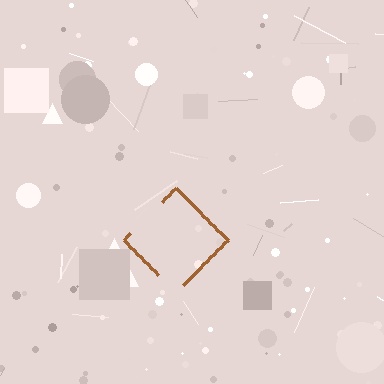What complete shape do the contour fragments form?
The contour fragments form a diamond.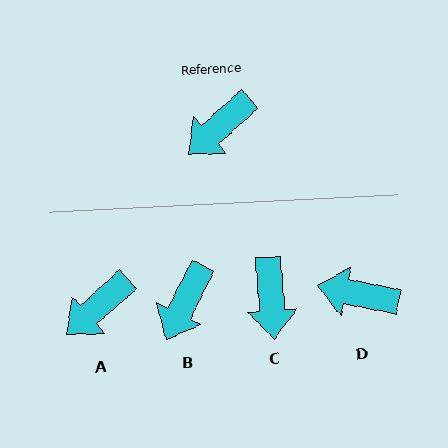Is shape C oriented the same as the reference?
No, it is off by about 53 degrees.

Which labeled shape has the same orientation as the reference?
A.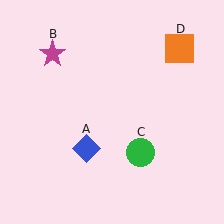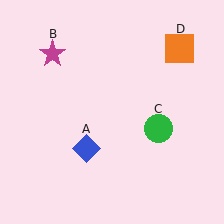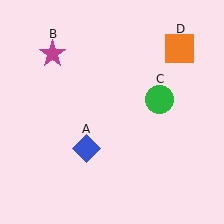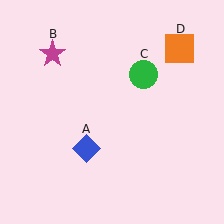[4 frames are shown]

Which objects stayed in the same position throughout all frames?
Blue diamond (object A) and magenta star (object B) and orange square (object D) remained stationary.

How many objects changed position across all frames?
1 object changed position: green circle (object C).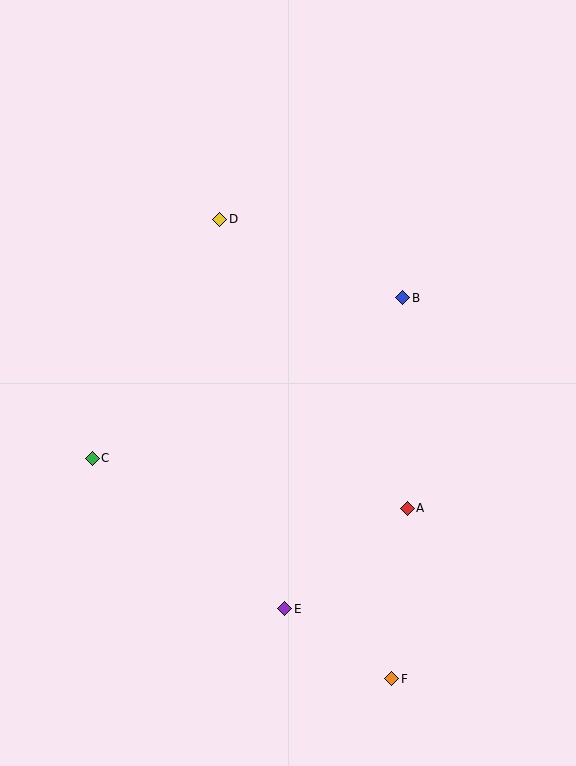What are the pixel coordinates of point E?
Point E is at (285, 609).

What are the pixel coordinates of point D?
Point D is at (220, 219).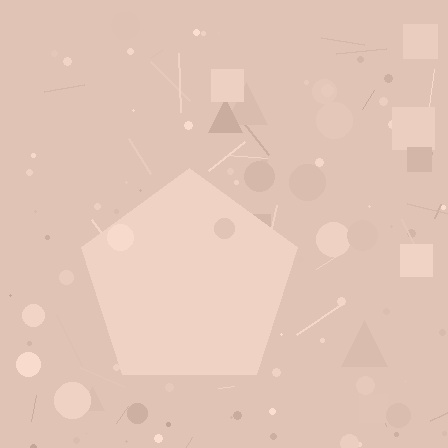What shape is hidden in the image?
A pentagon is hidden in the image.